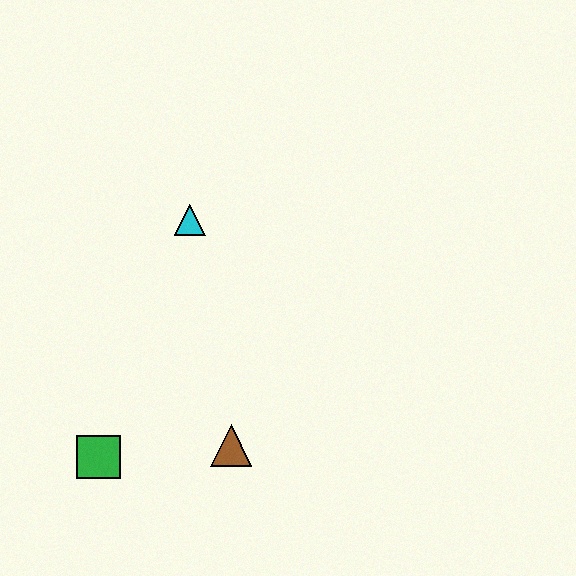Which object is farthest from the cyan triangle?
The green square is farthest from the cyan triangle.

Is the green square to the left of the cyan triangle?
Yes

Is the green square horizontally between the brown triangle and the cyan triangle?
No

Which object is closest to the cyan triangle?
The brown triangle is closest to the cyan triangle.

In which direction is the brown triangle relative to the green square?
The brown triangle is to the right of the green square.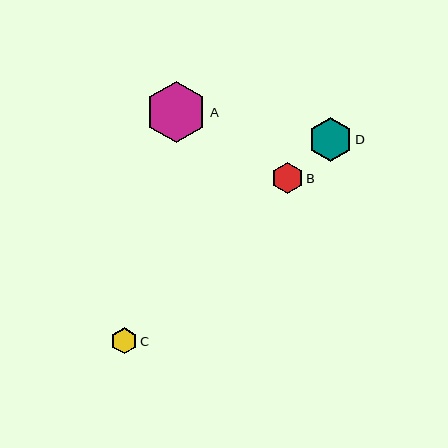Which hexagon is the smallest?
Hexagon C is the smallest with a size of approximately 26 pixels.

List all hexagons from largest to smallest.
From largest to smallest: A, D, B, C.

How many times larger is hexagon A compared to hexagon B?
Hexagon A is approximately 1.9 times the size of hexagon B.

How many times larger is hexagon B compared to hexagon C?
Hexagon B is approximately 1.2 times the size of hexagon C.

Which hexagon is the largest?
Hexagon A is the largest with a size of approximately 61 pixels.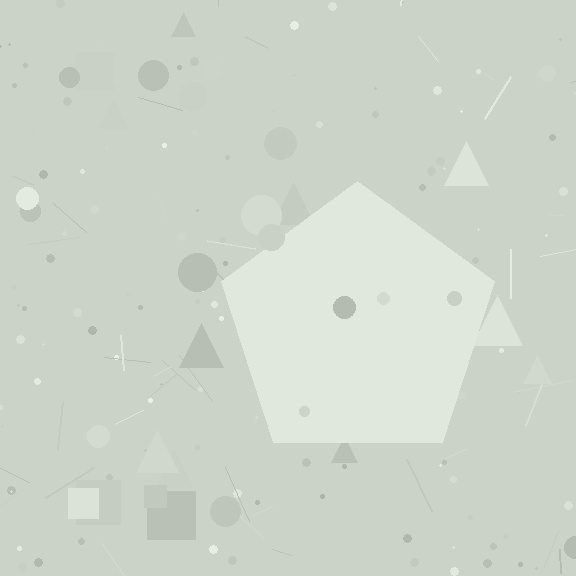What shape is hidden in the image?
A pentagon is hidden in the image.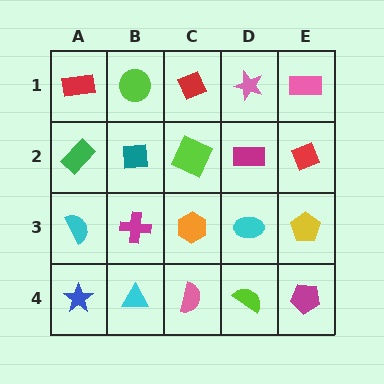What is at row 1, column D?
A pink star.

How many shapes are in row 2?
5 shapes.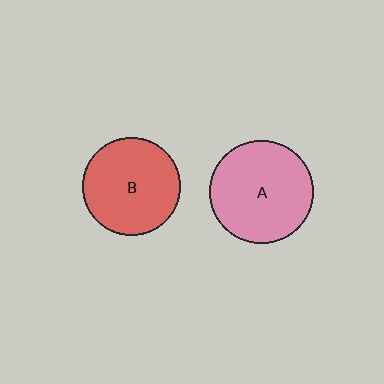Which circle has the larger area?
Circle A (pink).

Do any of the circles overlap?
No, none of the circles overlap.